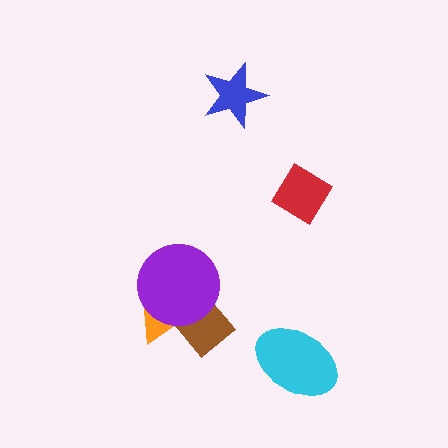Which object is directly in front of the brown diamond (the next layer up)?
The orange triangle is directly in front of the brown diamond.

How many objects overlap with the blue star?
0 objects overlap with the blue star.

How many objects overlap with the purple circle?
2 objects overlap with the purple circle.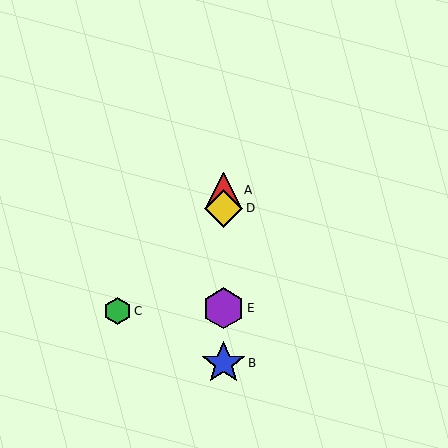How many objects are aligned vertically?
4 objects (A, B, D, E) are aligned vertically.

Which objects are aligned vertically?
Objects A, B, D, E are aligned vertically.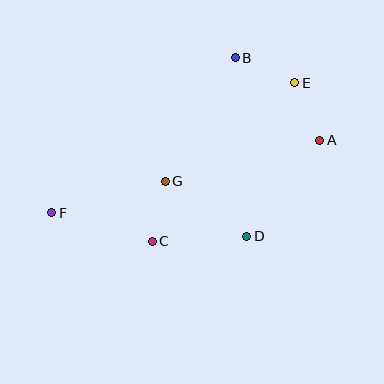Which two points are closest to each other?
Points C and G are closest to each other.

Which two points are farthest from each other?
Points A and F are farthest from each other.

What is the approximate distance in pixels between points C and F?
The distance between C and F is approximately 105 pixels.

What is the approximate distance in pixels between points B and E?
The distance between B and E is approximately 65 pixels.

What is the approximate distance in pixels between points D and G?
The distance between D and G is approximately 98 pixels.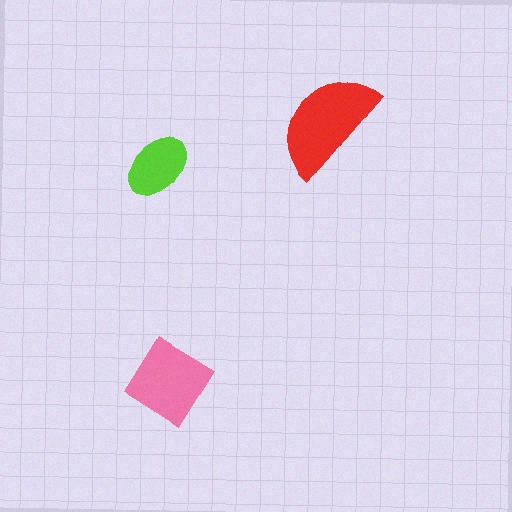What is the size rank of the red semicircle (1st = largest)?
1st.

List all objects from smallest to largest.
The lime ellipse, the pink diamond, the red semicircle.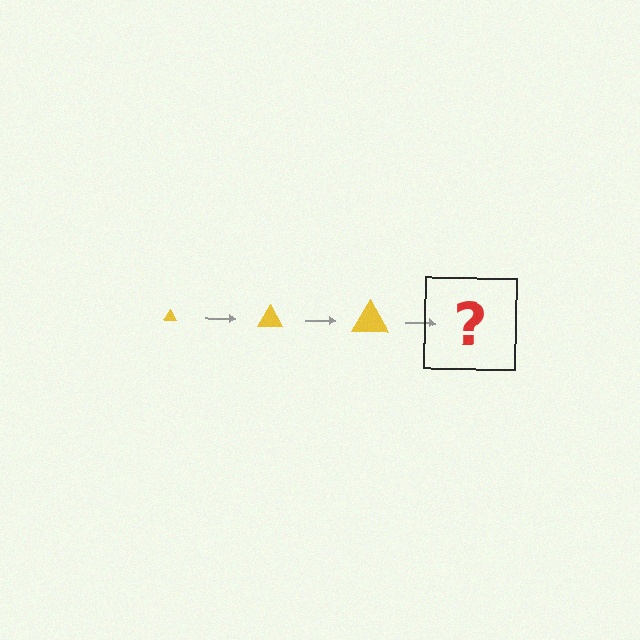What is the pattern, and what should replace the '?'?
The pattern is that the triangle gets progressively larger each step. The '?' should be a yellow triangle, larger than the previous one.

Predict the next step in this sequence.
The next step is a yellow triangle, larger than the previous one.